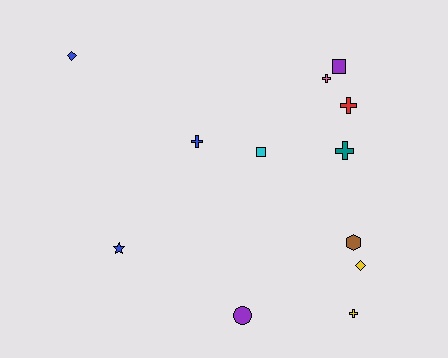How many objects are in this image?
There are 12 objects.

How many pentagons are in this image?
There are no pentagons.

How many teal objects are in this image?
There is 1 teal object.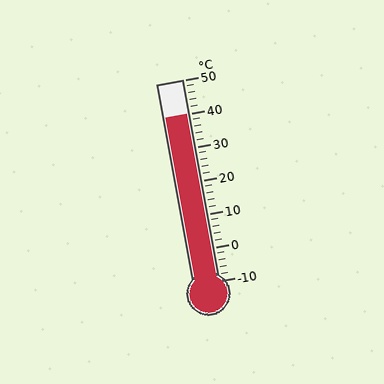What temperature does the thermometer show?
The thermometer shows approximately 40°C.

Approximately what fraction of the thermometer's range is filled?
The thermometer is filled to approximately 85% of its range.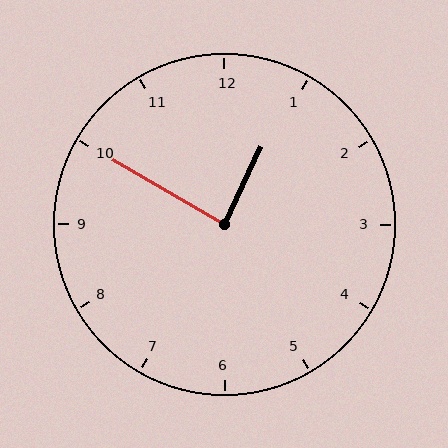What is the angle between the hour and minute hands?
Approximately 85 degrees.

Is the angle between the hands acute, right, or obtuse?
It is right.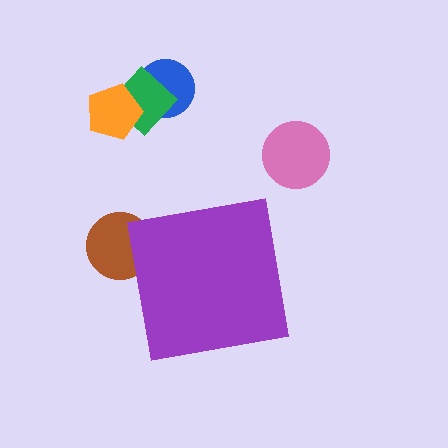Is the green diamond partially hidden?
No, the green diamond is fully visible.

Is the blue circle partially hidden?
No, the blue circle is fully visible.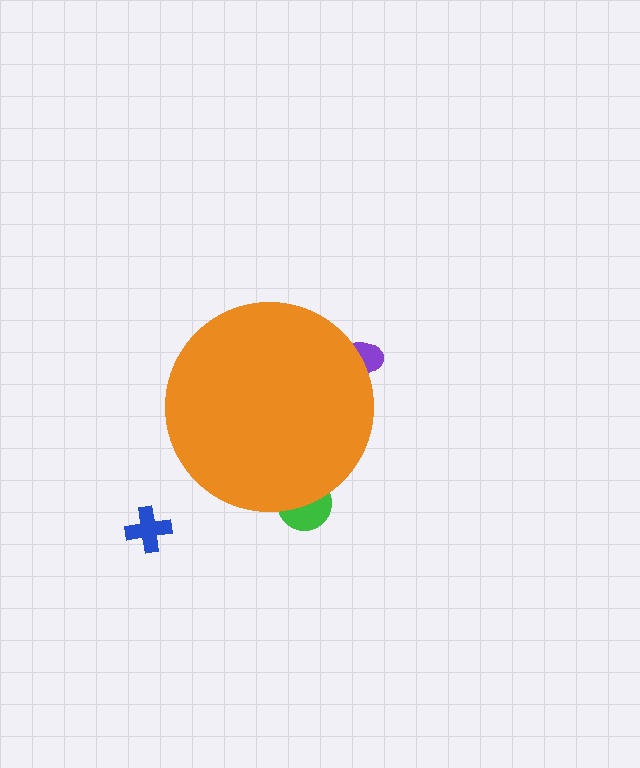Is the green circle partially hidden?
Yes, the green circle is partially hidden behind the orange circle.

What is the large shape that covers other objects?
An orange circle.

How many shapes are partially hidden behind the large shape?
2 shapes are partially hidden.